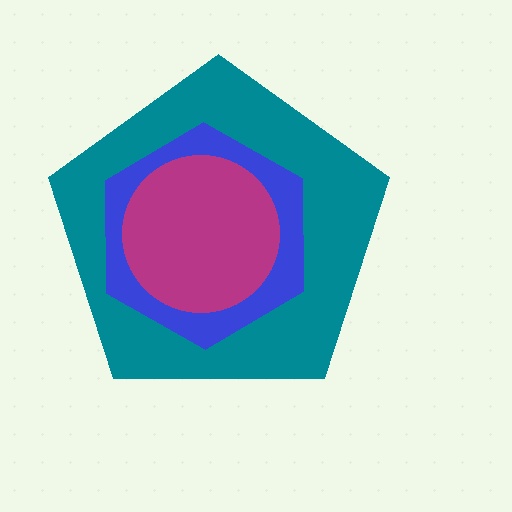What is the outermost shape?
The teal pentagon.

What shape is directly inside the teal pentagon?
The blue hexagon.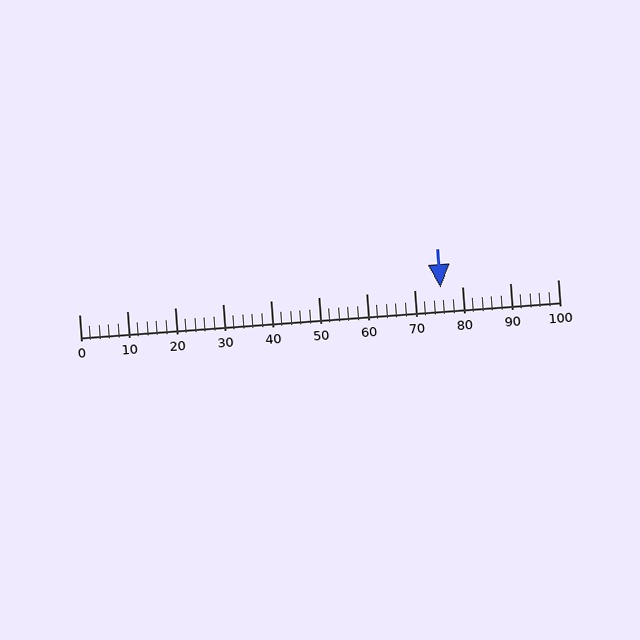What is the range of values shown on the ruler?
The ruler shows values from 0 to 100.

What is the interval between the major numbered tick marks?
The major tick marks are spaced 10 units apart.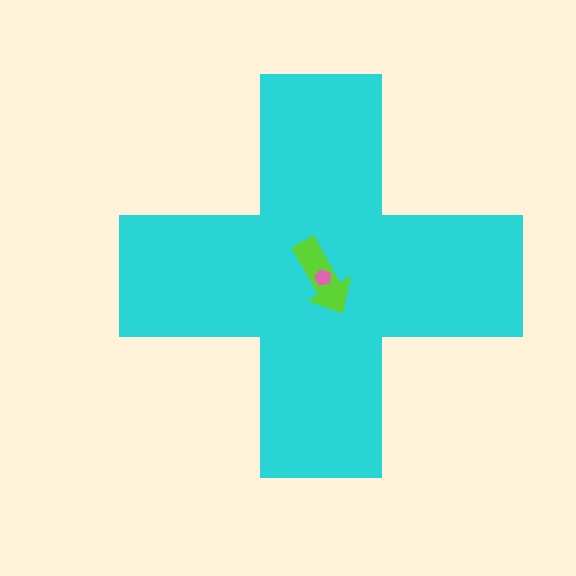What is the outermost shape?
The cyan cross.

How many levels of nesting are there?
3.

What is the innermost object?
The pink pentagon.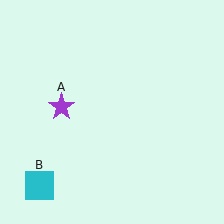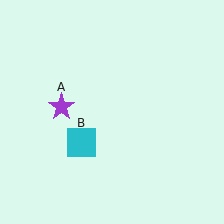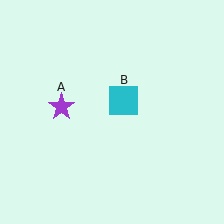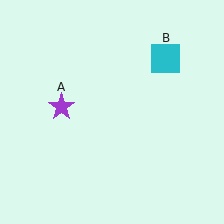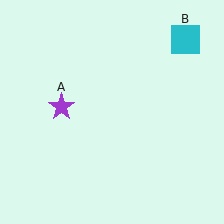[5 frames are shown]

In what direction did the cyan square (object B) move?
The cyan square (object B) moved up and to the right.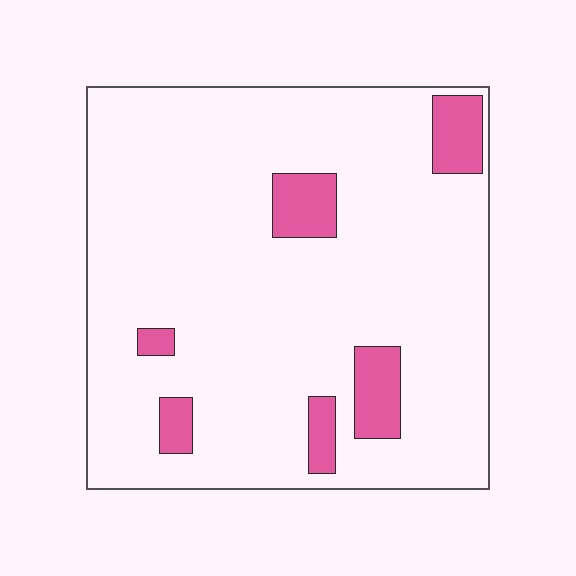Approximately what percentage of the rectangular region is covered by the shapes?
Approximately 10%.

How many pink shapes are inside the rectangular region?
6.